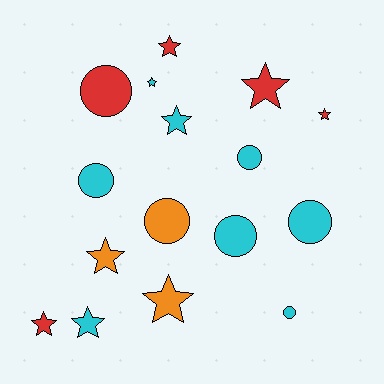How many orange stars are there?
There are 2 orange stars.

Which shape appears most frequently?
Star, with 9 objects.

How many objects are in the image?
There are 16 objects.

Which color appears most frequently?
Cyan, with 8 objects.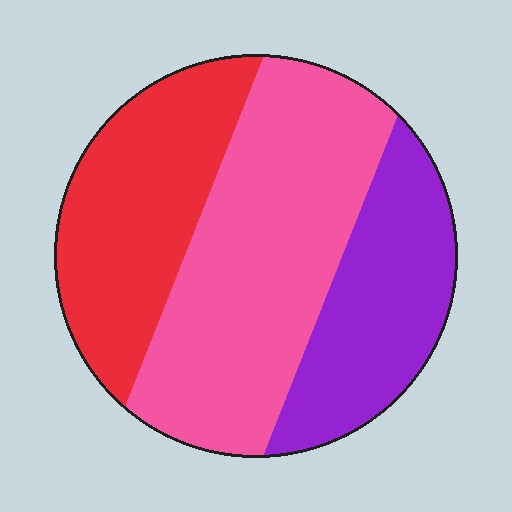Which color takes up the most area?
Pink, at roughly 45%.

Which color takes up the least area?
Purple, at roughly 25%.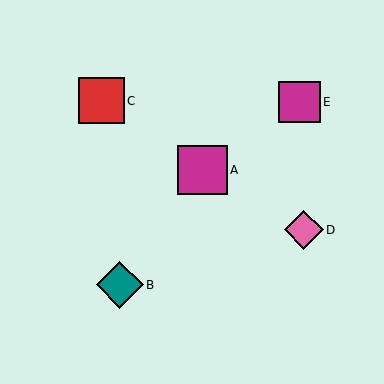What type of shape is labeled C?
Shape C is a red square.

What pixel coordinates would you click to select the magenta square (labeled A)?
Click at (203, 170) to select the magenta square A.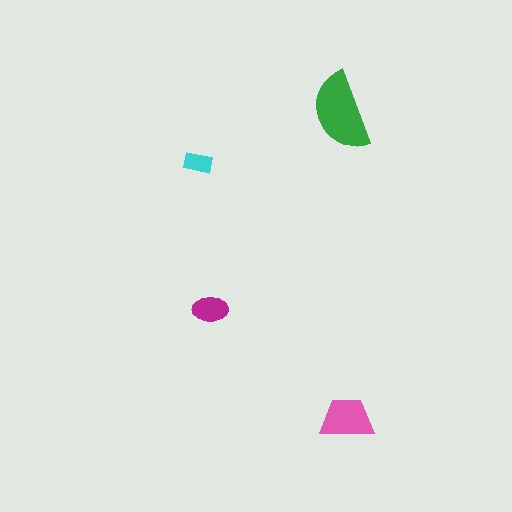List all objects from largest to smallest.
The green semicircle, the pink trapezoid, the magenta ellipse, the cyan rectangle.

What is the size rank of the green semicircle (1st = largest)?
1st.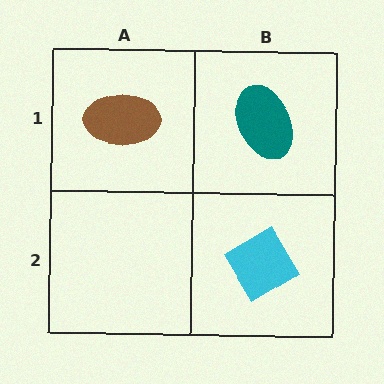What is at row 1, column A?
A brown ellipse.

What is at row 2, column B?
A cyan diamond.